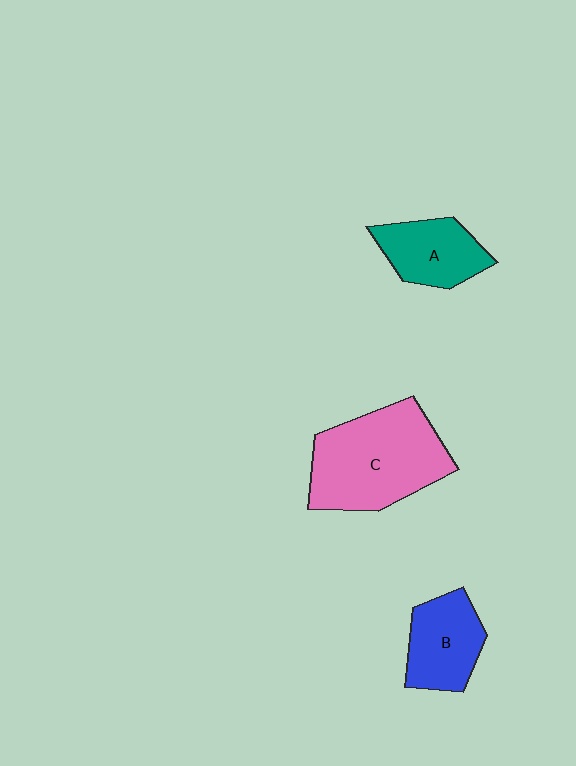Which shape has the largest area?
Shape C (pink).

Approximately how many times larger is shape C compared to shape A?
Approximately 1.9 times.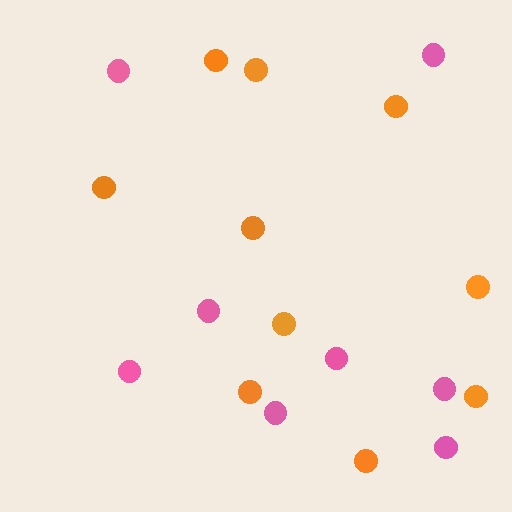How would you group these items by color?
There are 2 groups: one group of pink circles (8) and one group of orange circles (10).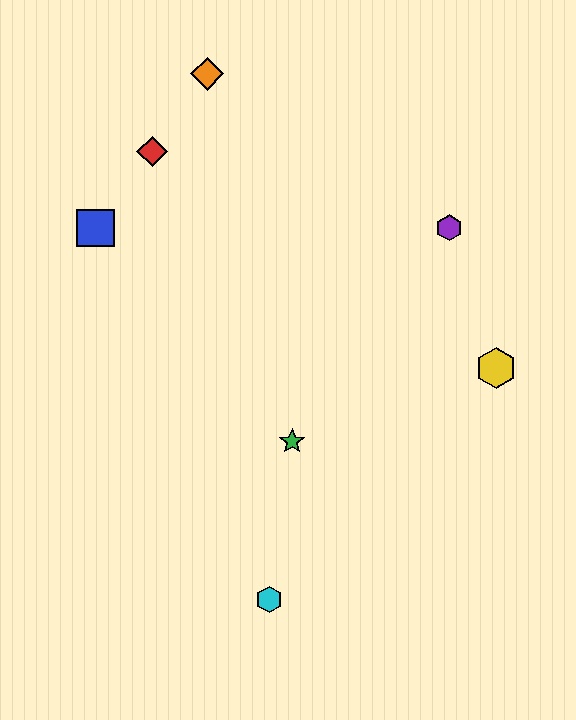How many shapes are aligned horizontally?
2 shapes (the blue square, the purple hexagon) are aligned horizontally.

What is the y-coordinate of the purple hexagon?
The purple hexagon is at y≈228.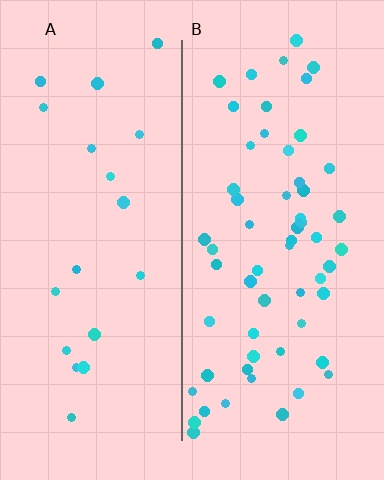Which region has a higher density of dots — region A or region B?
B (the right).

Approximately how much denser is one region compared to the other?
Approximately 3.0× — region B over region A.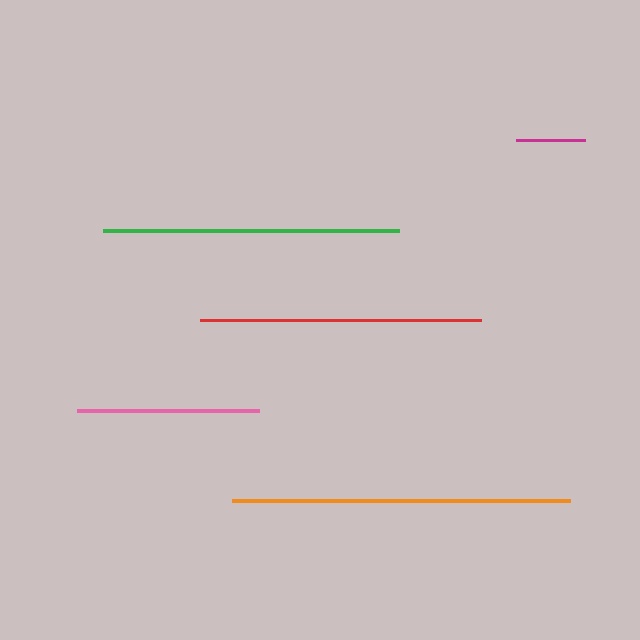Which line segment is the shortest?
The magenta line is the shortest at approximately 70 pixels.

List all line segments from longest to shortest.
From longest to shortest: orange, green, red, pink, magenta.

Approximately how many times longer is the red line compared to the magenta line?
The red line is approximately 4.0 times the length of the magenta line.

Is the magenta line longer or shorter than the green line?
The green line is longer than the magenta line.